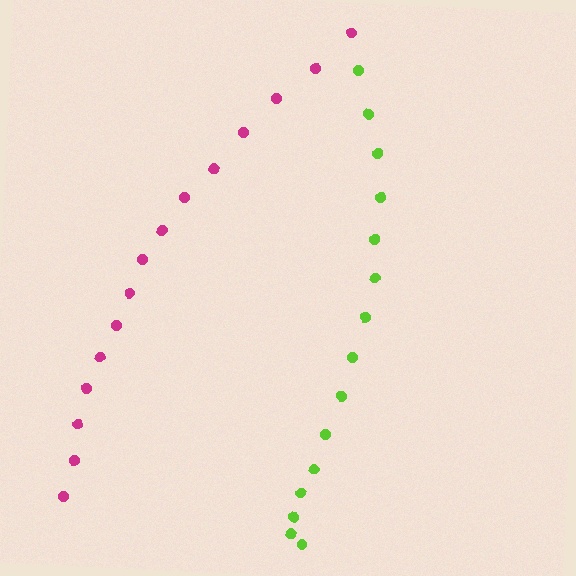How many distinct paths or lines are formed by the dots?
There are 2 distinct paths.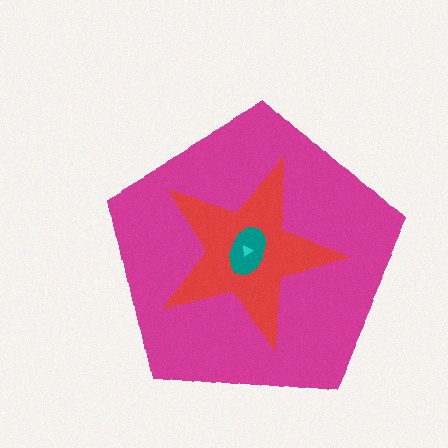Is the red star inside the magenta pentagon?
Yes.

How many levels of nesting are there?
4.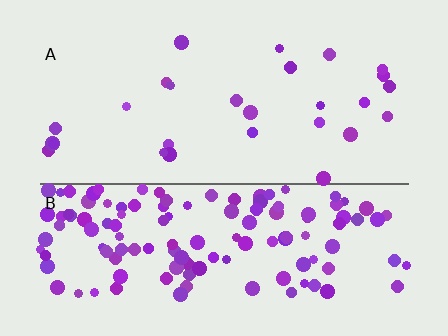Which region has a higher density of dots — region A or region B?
B (the bottom).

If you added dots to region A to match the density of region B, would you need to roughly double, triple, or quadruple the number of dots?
Approximately quadruple.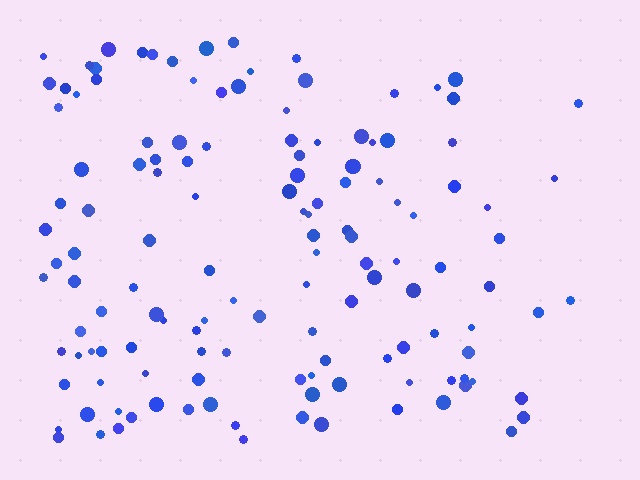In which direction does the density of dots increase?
From right to left, with the left side densest.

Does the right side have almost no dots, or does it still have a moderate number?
Still a moderate number, just noticeably fewer than the left.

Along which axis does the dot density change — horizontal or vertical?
Horizontal.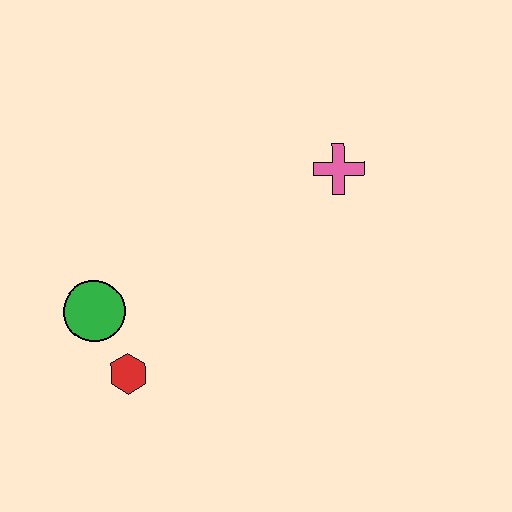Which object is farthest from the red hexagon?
The pink cross is farthest from the red hexagon.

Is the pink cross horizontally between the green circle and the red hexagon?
No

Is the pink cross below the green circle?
No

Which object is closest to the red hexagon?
The green circle is closest to the red hexagon.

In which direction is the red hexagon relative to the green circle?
The red hexagon is below the green circle.